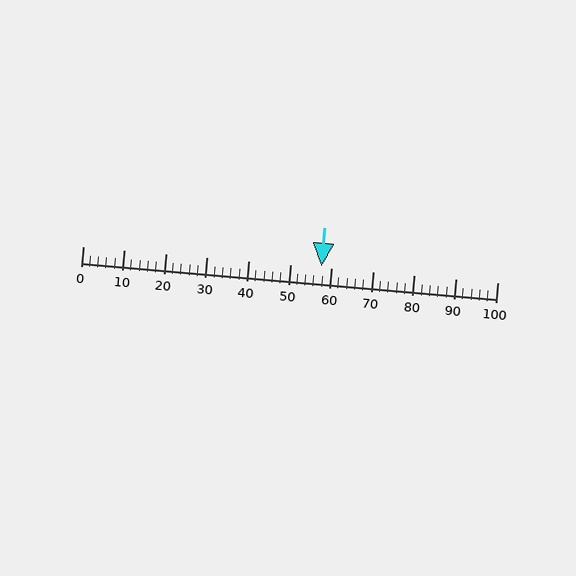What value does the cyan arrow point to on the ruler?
The cyan arrow points to approximately 58.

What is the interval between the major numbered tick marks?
The major tick marks are spaced 10 units apart.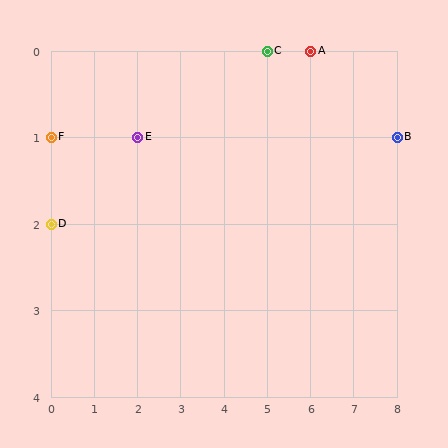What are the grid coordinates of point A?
Point A is at grid coordinates (6, 0).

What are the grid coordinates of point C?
Point C is at grid coordinates (5, 0).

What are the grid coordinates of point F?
Point F is at grid coordinates (0, 1).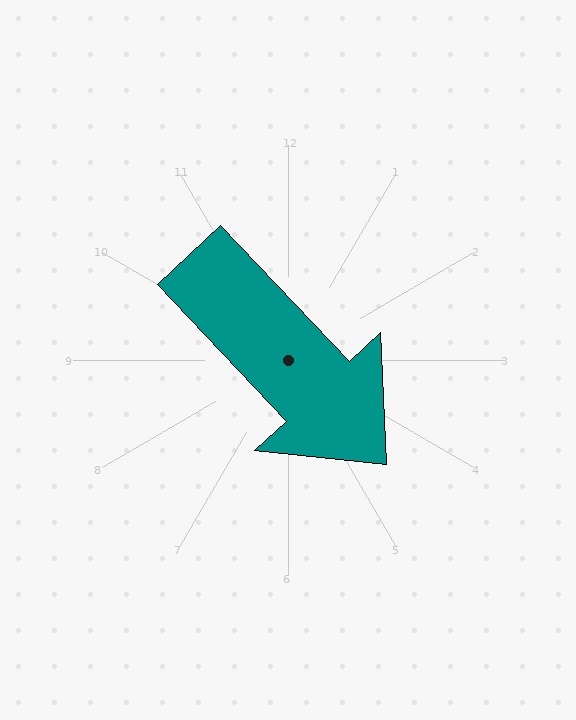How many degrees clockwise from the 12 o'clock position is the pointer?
Approximately 137 degrees.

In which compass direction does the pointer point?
Southeast.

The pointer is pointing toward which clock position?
Roughly 5 o'clock.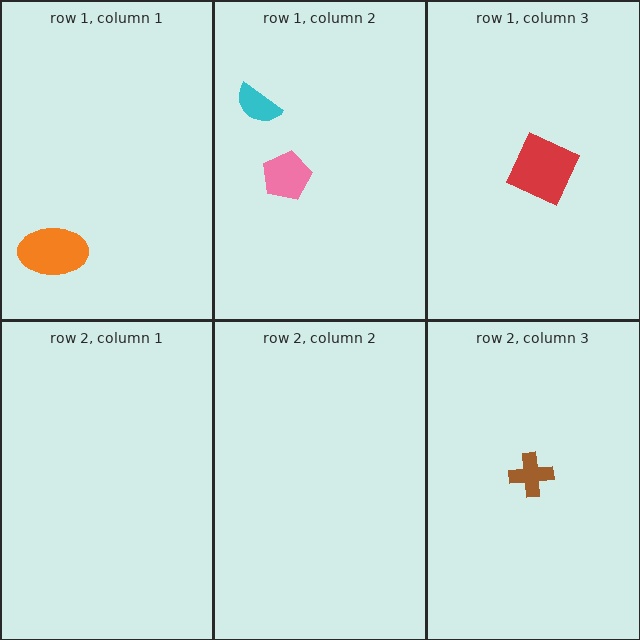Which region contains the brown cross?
The row 2, column 3 region.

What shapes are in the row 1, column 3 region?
The red square.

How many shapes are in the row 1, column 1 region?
1.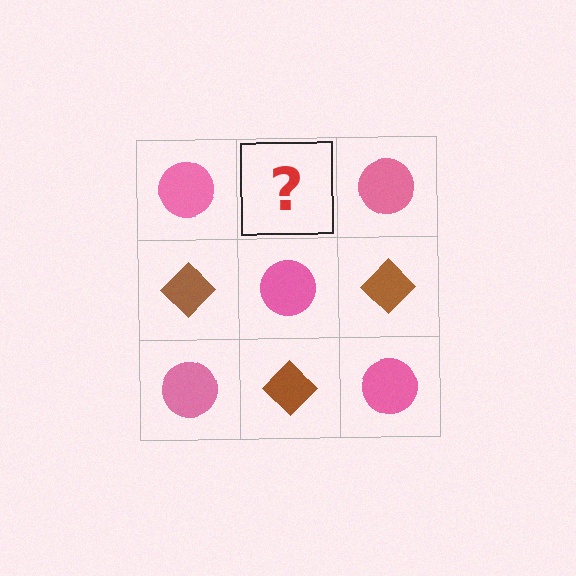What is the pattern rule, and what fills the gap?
The rule is that it alternates pink circle and brown diamond in a checkerboard pattern. The gap should be filled with a brown diamond.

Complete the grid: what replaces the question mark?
The question mark should be replaced with a brown diamond.